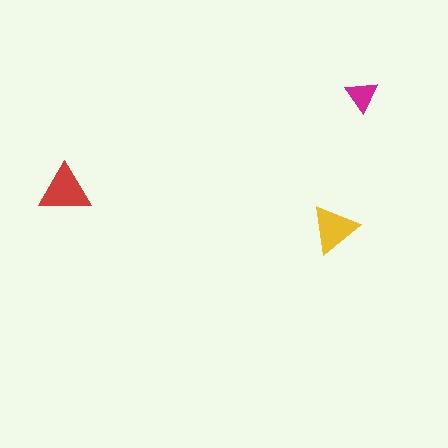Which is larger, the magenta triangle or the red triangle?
The red one.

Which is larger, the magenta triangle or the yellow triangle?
The yellow one.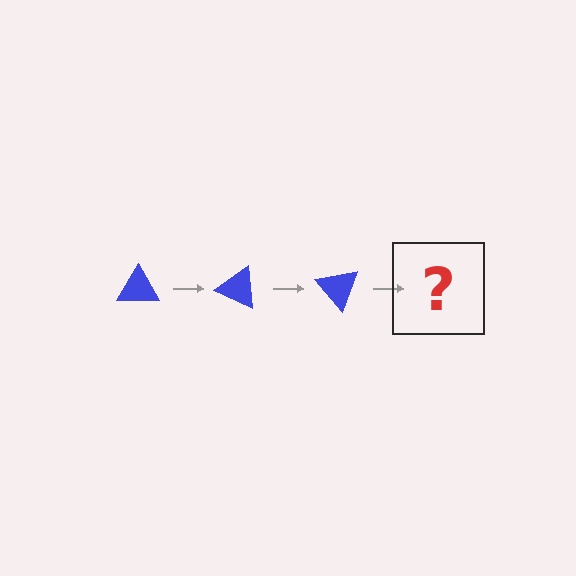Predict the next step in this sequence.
The next step is a blue triangle rotated 75 degrees.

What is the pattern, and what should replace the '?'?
The pattern is that the triangle rotates 25 degrees each step. The '?' should be a blue triangle rotated 75 degrees.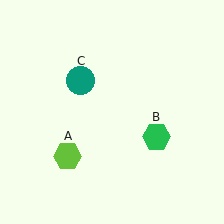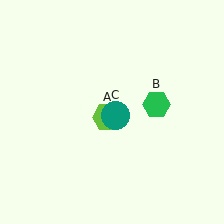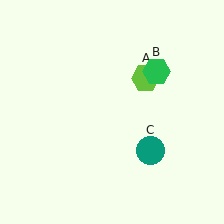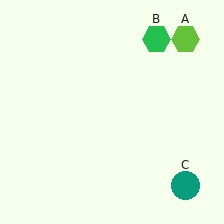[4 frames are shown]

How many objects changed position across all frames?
3 objects changed position: lime hexagon (object A), green hexagon (object B), teal circle (object C).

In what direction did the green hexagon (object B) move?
The green hexagon (object B) moved up.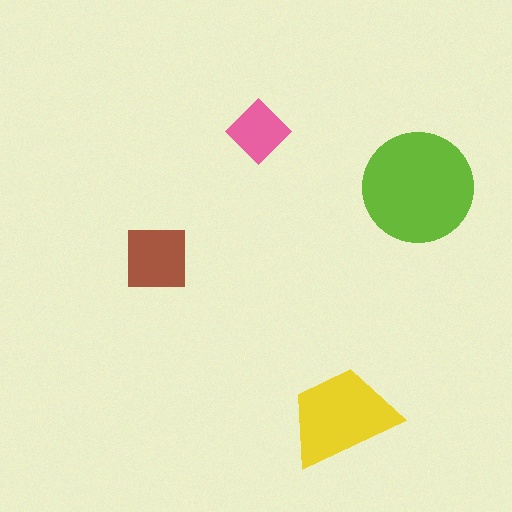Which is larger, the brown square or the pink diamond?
The brown square.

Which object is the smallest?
The pink diamond.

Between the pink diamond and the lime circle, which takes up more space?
The lime circle.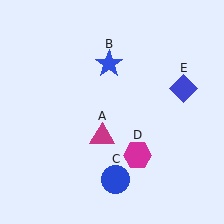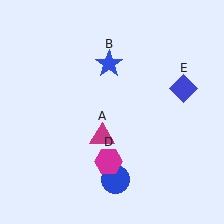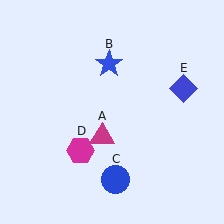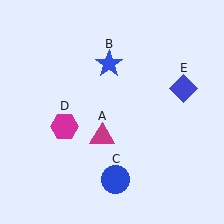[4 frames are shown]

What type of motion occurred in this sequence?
The magenta hexagon (object D) rotated clockwise around the center of the scene.